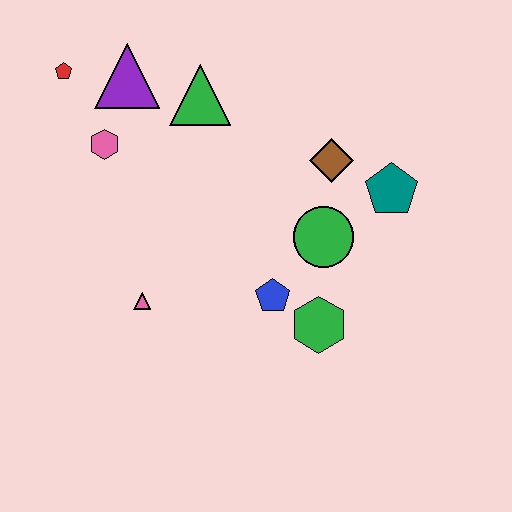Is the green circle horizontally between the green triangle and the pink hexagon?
No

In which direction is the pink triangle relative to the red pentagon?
The pink triangle is below the red pentagon.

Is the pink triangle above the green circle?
No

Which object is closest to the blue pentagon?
The green hexagon is closest to the blue pentagon.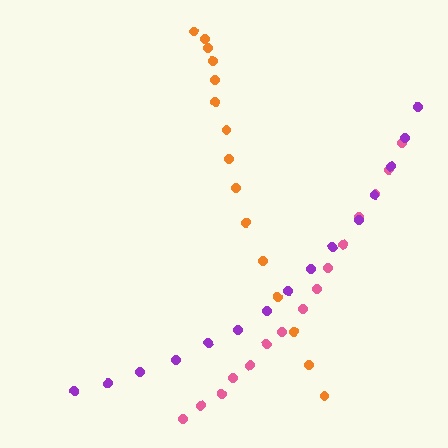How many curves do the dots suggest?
There are 3 distinct paths.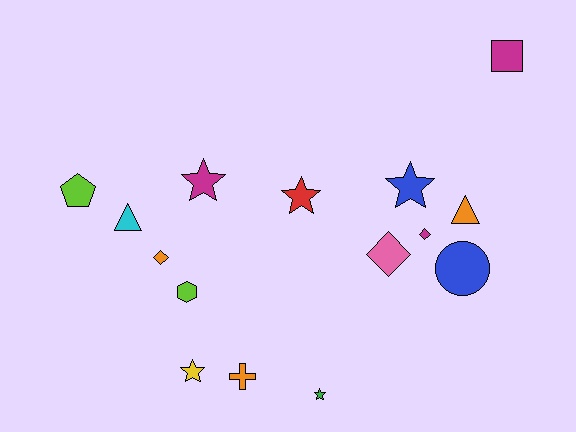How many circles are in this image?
There is 1 circle.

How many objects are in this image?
There are 15 objects.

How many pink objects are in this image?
There is 1 pink object.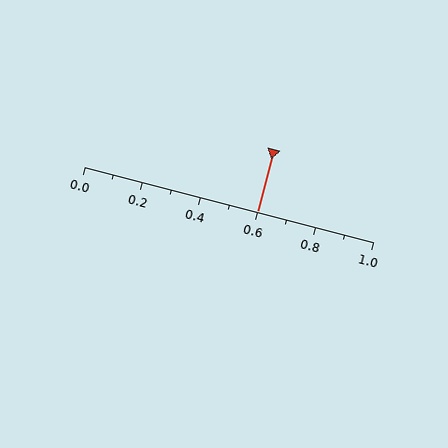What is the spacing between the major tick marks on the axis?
The major ticks are spaced 0.2 apart.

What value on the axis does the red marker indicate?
The marker indicates approximately 0.6.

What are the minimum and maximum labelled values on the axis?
The axis runs from 0.0 to 1.0.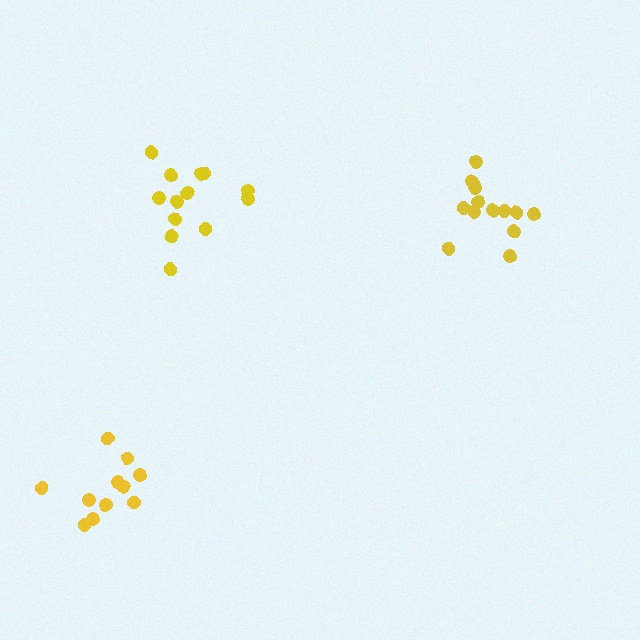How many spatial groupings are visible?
There are 3 spatial groupings.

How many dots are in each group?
Group 1: 14 dots, Group 2: 11 dots, Group 3: 13 dots (38 total).